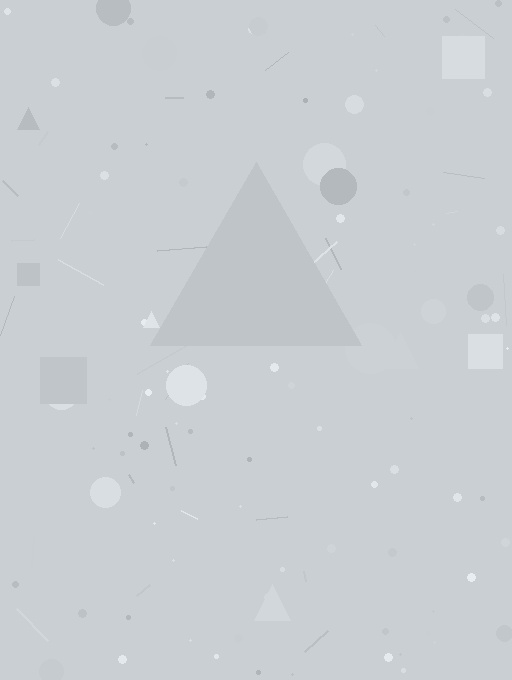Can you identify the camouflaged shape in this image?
The camouflaged shape is a triangle.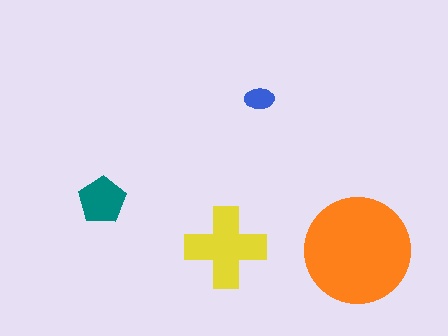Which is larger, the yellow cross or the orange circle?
The orange circle.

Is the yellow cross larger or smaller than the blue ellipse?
Larger.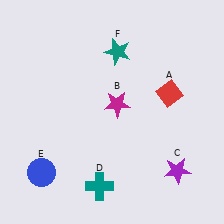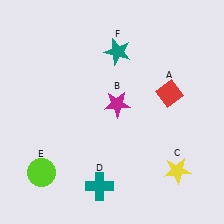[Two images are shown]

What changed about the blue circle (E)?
In Image 1, E is blue. In Image 2, it changed to lime.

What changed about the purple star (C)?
In Image 1, C is purple. In Image 2, it changed to yellow.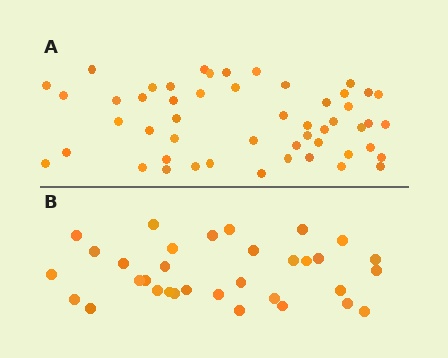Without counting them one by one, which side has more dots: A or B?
Region A (the top region) has more dots.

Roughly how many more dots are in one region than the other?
Region A has approximately 20 more dots than region B.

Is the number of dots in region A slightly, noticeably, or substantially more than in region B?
Region A has substantially more. The ratio is roughly 1.5 to 1.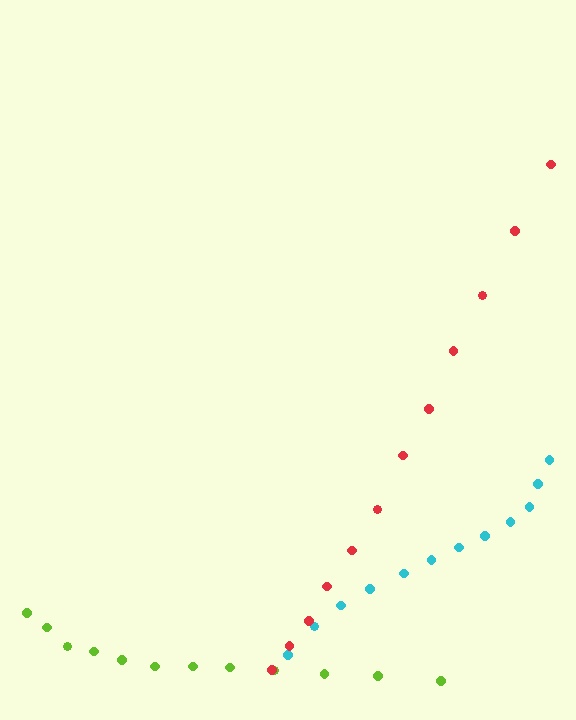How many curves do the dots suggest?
There are 3 distinct paths.